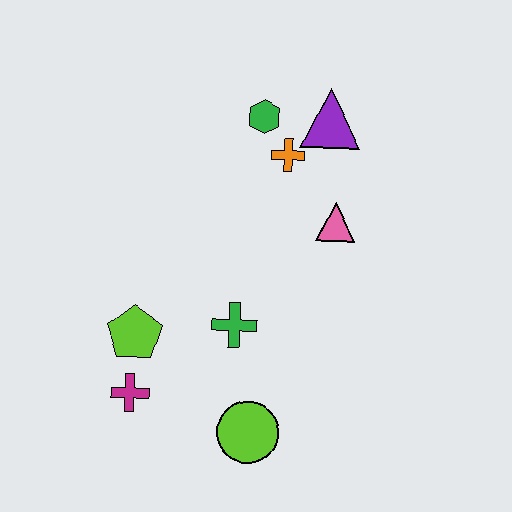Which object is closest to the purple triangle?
The orange cross is closest to the purple triangle.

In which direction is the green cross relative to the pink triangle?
The green cross is below the pink triangle.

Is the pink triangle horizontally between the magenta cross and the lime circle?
No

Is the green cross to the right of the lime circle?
No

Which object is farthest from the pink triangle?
The magenta cross is farthest from the pink triangle.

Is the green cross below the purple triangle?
Yes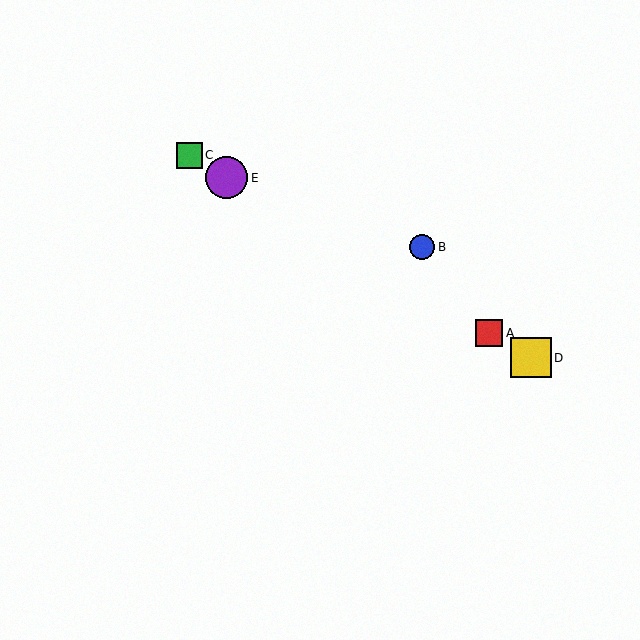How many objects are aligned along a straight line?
4 objects (A, C, D, E) are aligned along a straight line.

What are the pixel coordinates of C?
Object C is at (189, 155).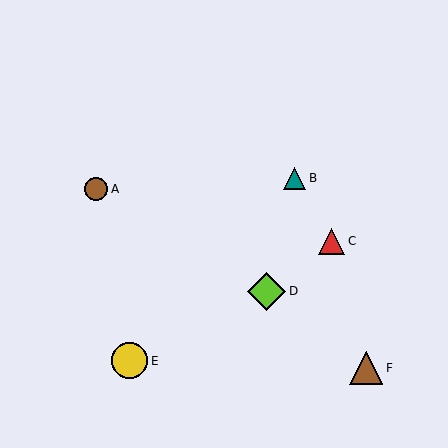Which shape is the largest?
The lime diamond (labeled D) is the largest.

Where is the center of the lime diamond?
The center of the lime diamond is at (266, 291).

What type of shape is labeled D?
Shape D is a lime diamond.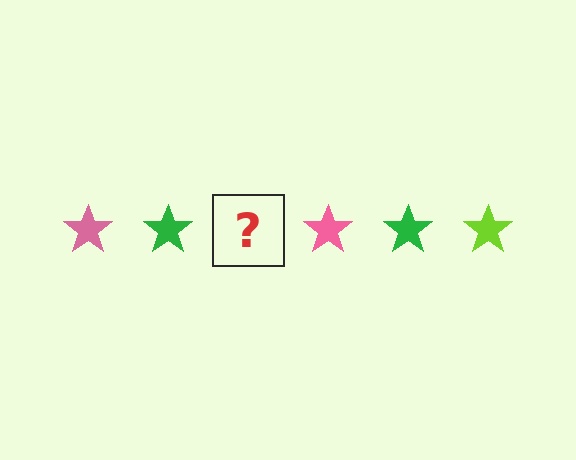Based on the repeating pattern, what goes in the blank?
The blank should be a lime star.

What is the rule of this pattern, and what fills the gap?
The rule is that the pattern cycles through pink, green, lime stars. The gap should be filled with a lime star.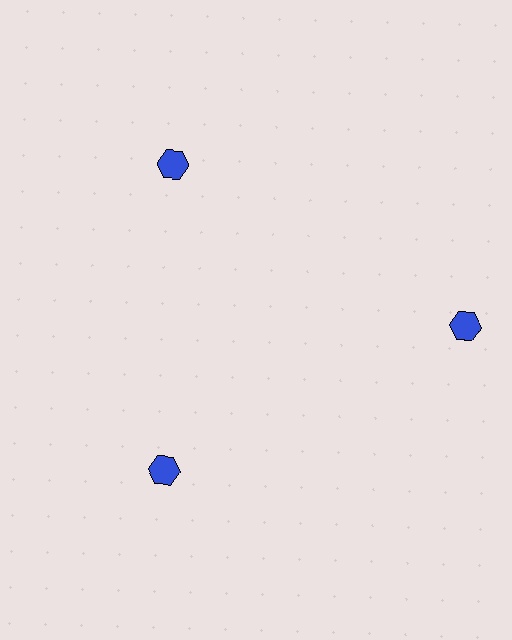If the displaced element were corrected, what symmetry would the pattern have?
It would have 3-fold rotational symmetry — the pattern would map onto itself every 120 degrees.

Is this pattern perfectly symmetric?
No. The 3 blue hexagons are arranged in a ring, but one element near the 3 o'clock position is pushed outward from the center, breaking the 3-fold rotational symmetry.